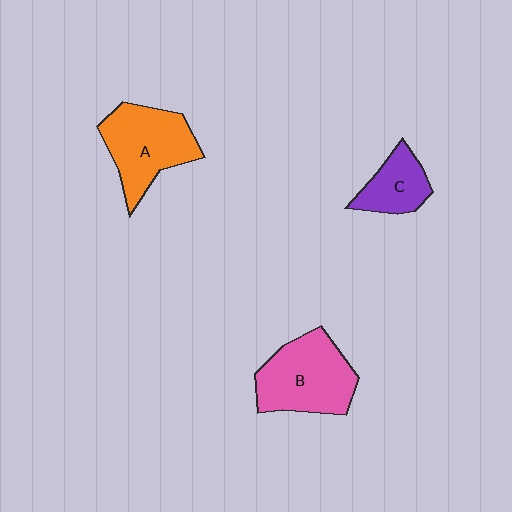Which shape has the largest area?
Shape B (pink).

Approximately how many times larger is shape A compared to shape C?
Approximately 1.8 times.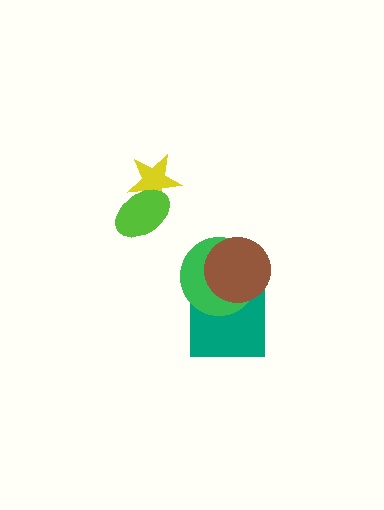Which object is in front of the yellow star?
The lime ellipse is in front of the yellow star.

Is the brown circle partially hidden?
No, no other shape covers it.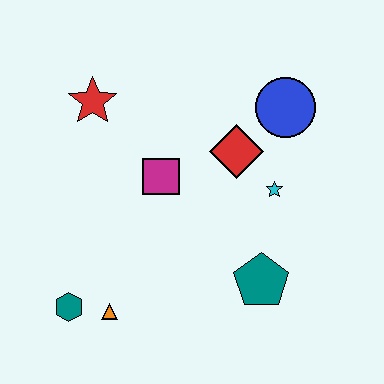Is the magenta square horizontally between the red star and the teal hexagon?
No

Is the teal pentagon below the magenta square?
Yes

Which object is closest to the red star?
The magenta square is closest to the red star.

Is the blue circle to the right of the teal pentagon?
Yes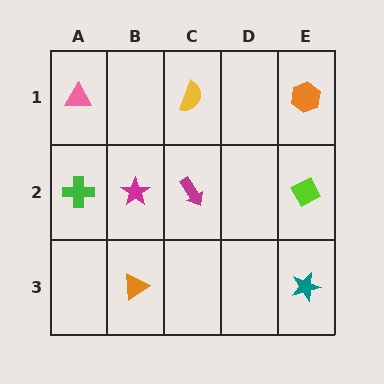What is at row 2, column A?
A green cross.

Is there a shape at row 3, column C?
No, that cell is empty.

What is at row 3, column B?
An orange triangle.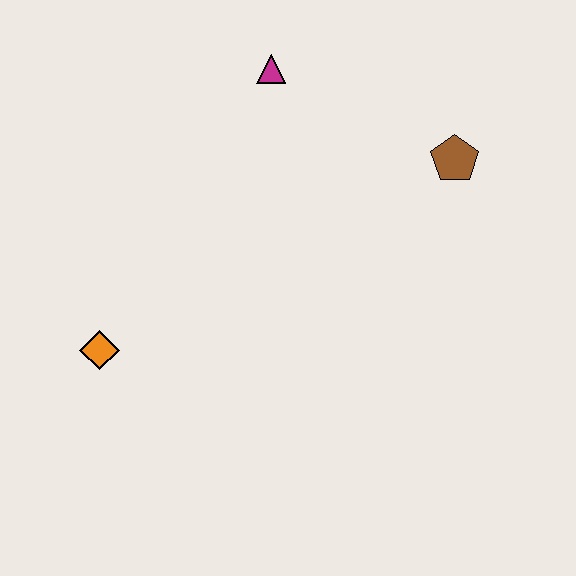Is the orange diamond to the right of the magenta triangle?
No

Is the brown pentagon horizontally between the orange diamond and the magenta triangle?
No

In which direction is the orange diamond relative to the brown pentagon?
The orange diamond is to the left of the brown pentagon.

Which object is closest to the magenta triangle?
The brown pentagon is closest to the magenta triangle.